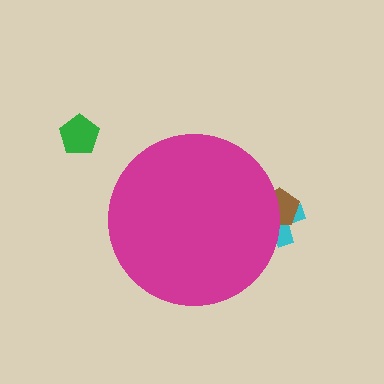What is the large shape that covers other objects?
A magenta circle.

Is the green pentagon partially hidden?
No, the green pentagon is fully visible.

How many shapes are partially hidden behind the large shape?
2 shapes are partially hidden.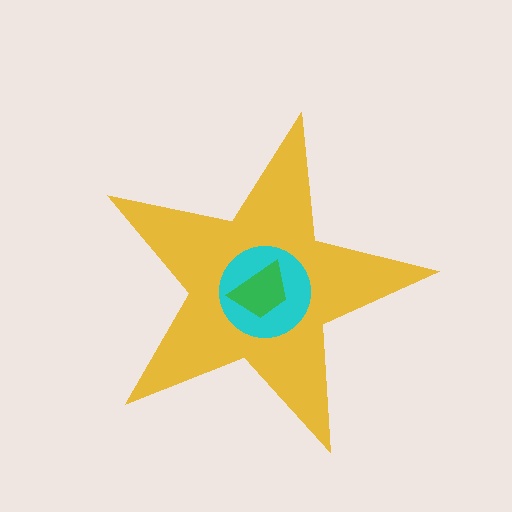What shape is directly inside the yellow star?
The cyan circle.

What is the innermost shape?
The green trapezoid.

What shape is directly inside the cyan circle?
The green trapezoid.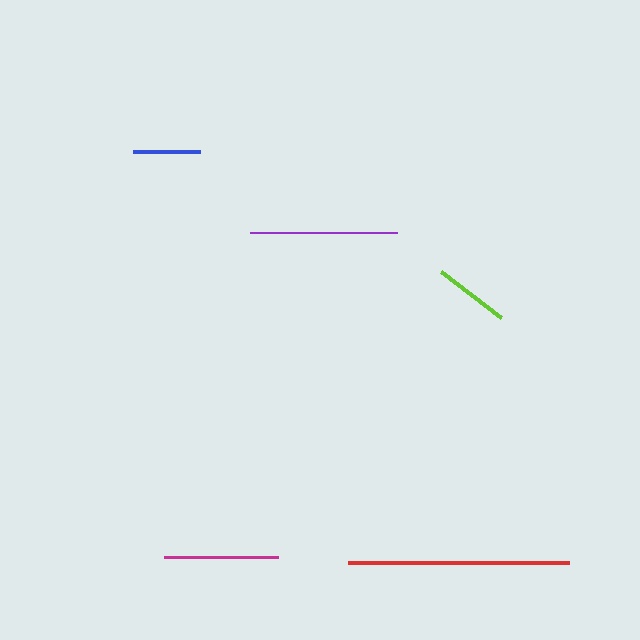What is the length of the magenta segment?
The magenta segment is approximately 114 pixels long.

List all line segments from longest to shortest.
From longest to shortest: red, purple, magenta, lime, blue.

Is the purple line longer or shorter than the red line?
The red line is longer than the purple line.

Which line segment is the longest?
The red line is the longest at approximately 222 pixels.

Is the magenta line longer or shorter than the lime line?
The magenta line is longer than the lime line.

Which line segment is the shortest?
The blue line is the shortest at approximately 67 pixels.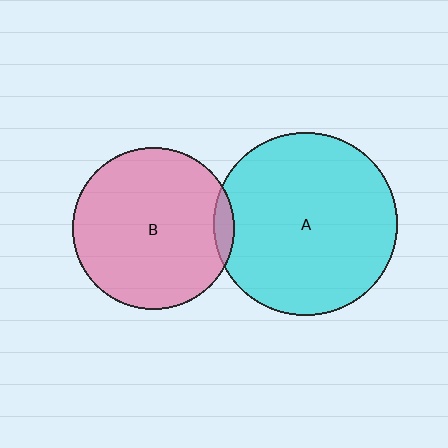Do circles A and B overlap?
Yes.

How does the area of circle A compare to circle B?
Approximately 1.3 times.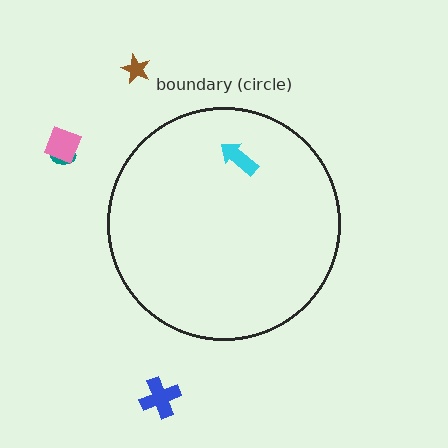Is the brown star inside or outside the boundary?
Outside.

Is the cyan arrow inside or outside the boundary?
Inside.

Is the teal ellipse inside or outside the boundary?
Outside.